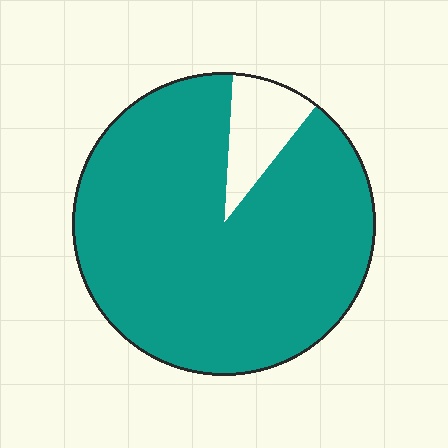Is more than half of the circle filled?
Yes.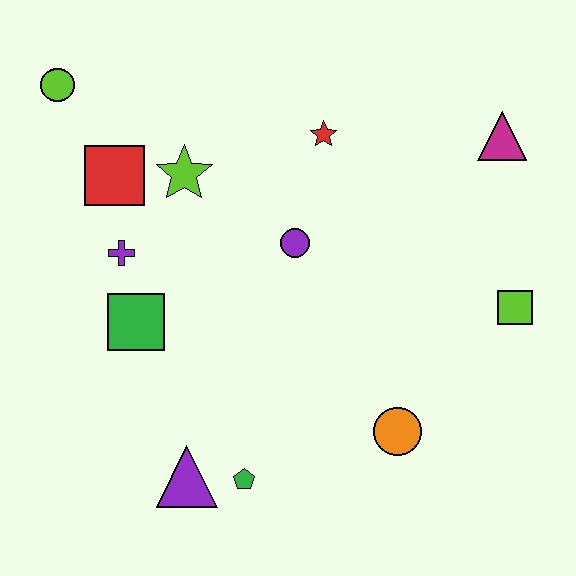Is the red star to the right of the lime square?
No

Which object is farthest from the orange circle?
The lime circle is farthest from the orange circle.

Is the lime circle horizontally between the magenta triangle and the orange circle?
No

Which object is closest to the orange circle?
The green pentagon is closest to the orange circle.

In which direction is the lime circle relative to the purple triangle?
The lime circle is above the purple triangle.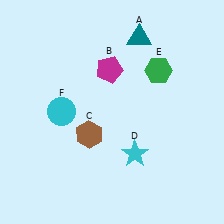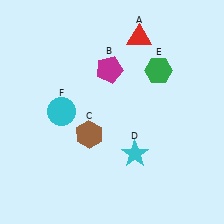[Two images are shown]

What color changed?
The triangle (A) changed from teal in Image 1 to red in Image 2.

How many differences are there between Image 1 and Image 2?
There is 1 difference between the two images.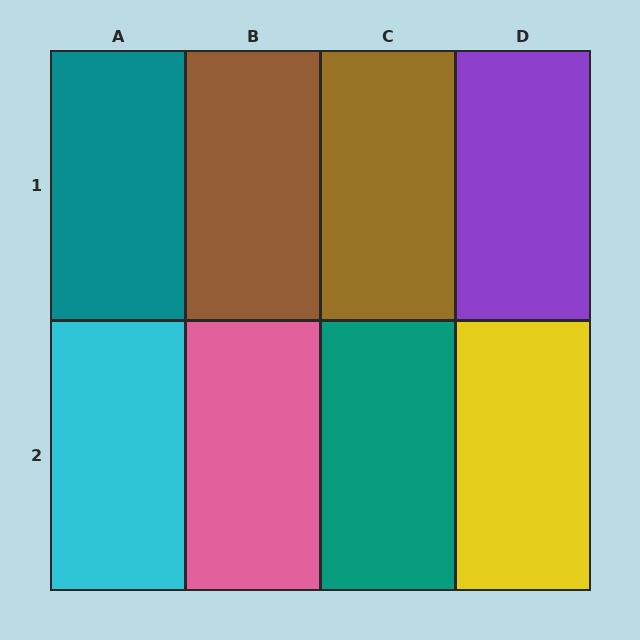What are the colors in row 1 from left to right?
Teal, brown, brown, purple.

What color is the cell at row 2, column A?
Cyan.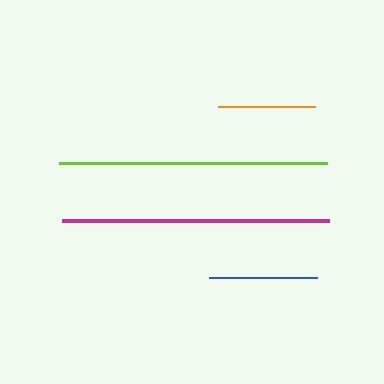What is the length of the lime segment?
The lime segment is approximately 268 pixels long.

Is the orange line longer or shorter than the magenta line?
The magenta line is longer than the orange line.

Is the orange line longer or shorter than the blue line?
The blue line is longer than the orange line.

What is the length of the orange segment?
The orange segment is approximately 98 pixels long.